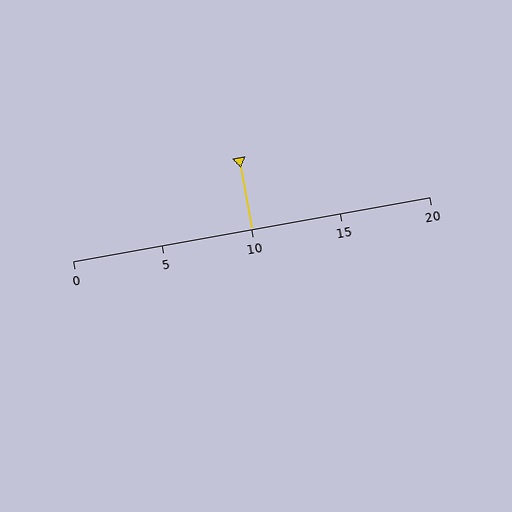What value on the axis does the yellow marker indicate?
The marker indicates approximately 10.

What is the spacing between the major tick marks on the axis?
The major ticks are spaced 5 apart.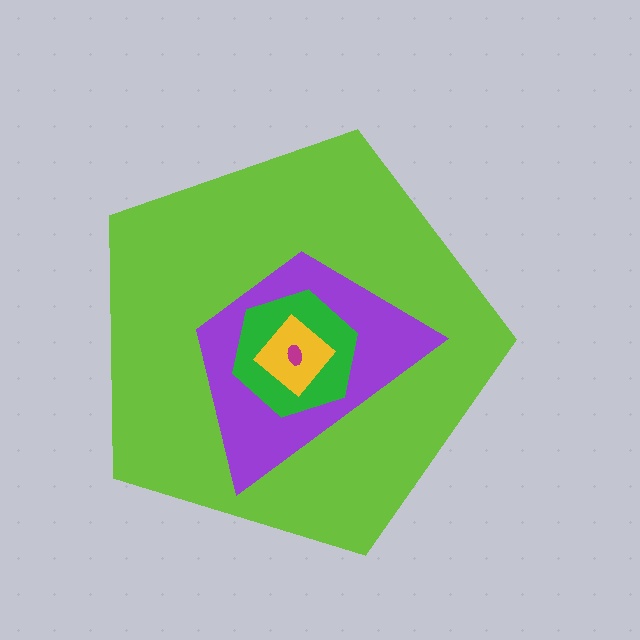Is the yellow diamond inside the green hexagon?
Yes.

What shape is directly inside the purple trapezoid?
The green hexagon.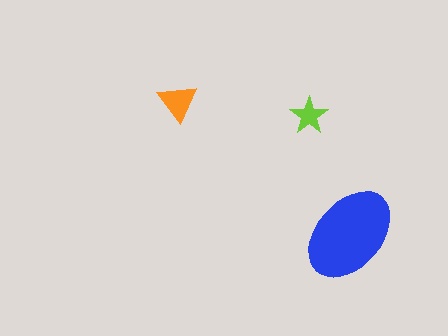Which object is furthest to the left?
The orange triangle is leftmost.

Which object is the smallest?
The lime star.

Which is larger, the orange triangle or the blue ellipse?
The blue ellipse.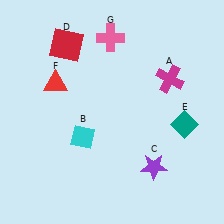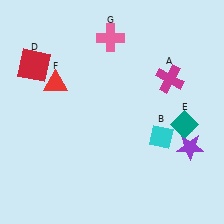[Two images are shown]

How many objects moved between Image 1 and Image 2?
3 objects moved between the two images.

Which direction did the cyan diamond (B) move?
The cyan diamond (B) moved right.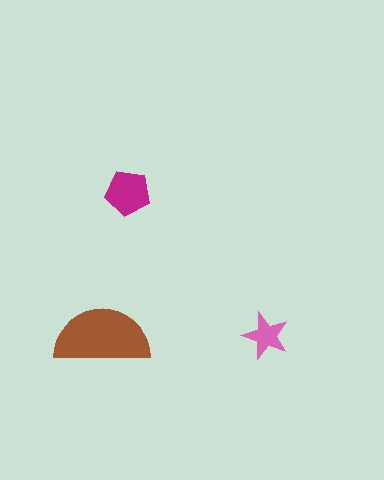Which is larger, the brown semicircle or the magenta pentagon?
The brown semicircle.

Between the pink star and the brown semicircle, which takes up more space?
The brown semicircle.